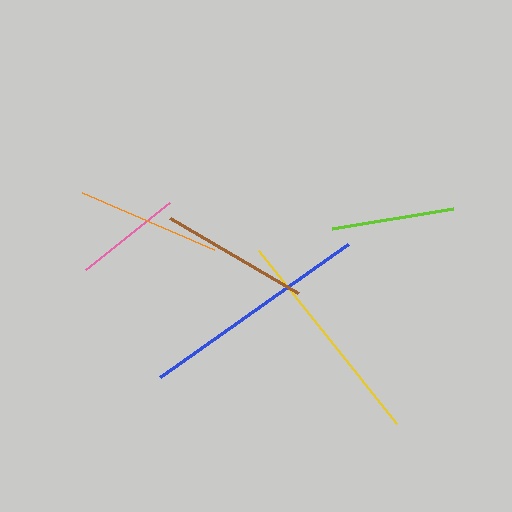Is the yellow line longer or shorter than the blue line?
The blue line is longer than the yellow line.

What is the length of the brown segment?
The brown segment is approximately 148 pixels long.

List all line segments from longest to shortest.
From longest to shortest: blue, yellow, brown, orange, lime, pink.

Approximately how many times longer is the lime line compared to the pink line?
The lime line is approximately 1.1 times the length of the pink line.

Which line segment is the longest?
The blue line is the longest at approximately 229 pixels.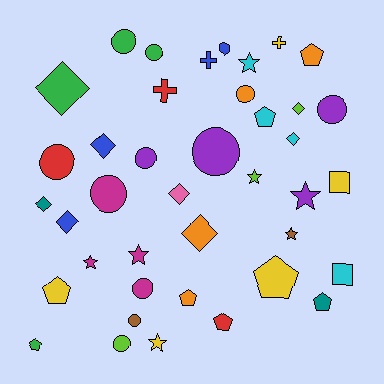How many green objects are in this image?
There are 4 green objects.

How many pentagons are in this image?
There are 8 pentagons.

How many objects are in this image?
There are 40 objects.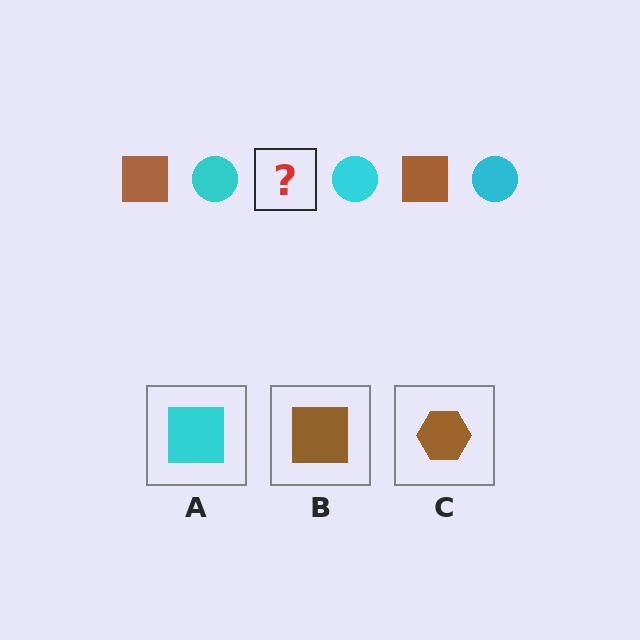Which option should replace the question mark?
Option B.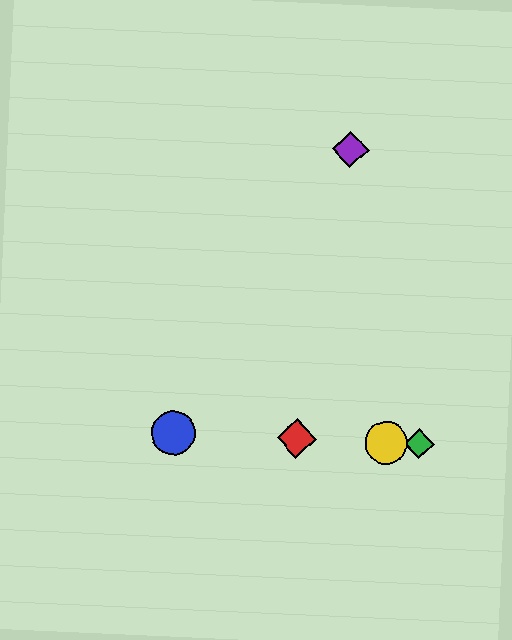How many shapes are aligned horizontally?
4 shapes (the red diamond, the blue circle, the green diamond, the yellow circle) are aligned horizontally.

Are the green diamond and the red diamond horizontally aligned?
Yes, both are at y≈444.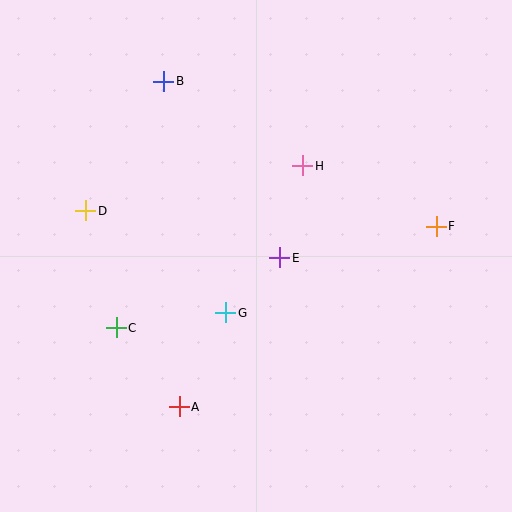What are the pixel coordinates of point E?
Point E is at (280, 258).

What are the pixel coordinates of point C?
Point C is at (116, 328).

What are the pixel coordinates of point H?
Point H is at (303, 166).